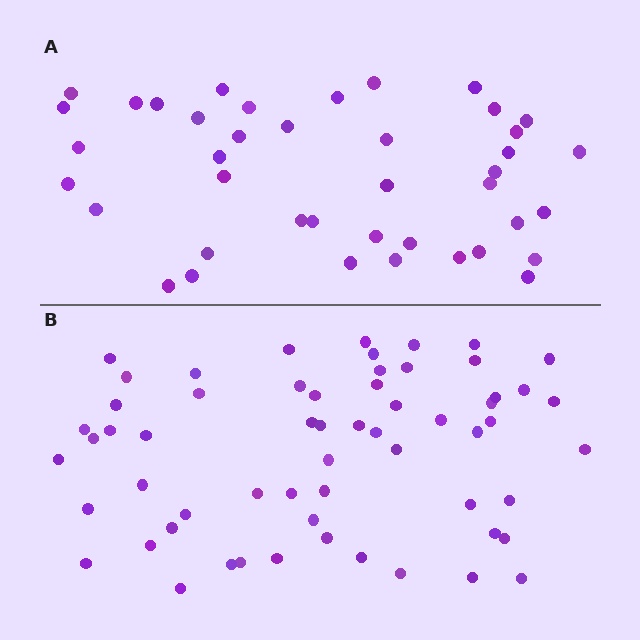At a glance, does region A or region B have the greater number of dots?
Region B (the bottom region) has more dots.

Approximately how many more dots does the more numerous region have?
Region B has approximately 20 more dots than region A.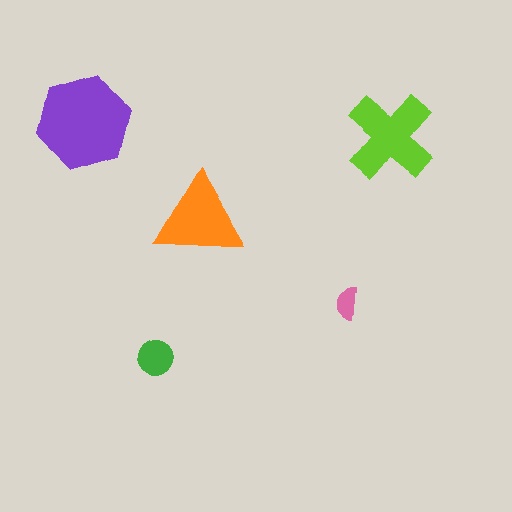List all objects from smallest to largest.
The pink semicircle, the green circle, the orange triangle, the lime cross, the purple hexagon.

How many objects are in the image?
There are 5 objects in the image.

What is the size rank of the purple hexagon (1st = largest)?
1st.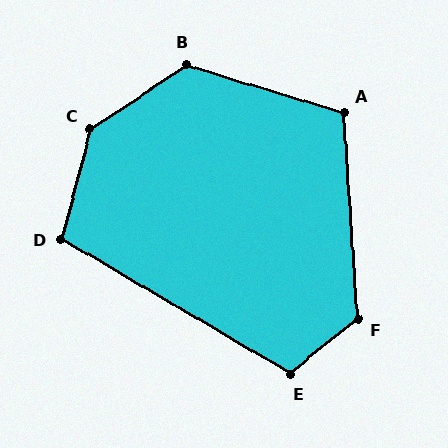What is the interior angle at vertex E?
Approximately 110 degrees (obtuse).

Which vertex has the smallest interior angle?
D, at approximately 106 degrees.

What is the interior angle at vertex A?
Approximately 111 degrees (obtuse).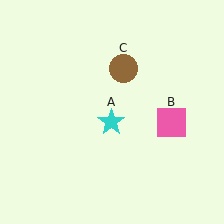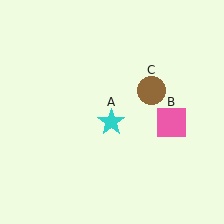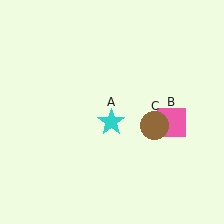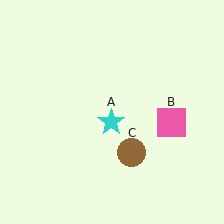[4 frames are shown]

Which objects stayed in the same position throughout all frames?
Cyan star (object A) and pink square (object B) remained stationary.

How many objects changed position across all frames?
1 object changed position: brown circle (object C).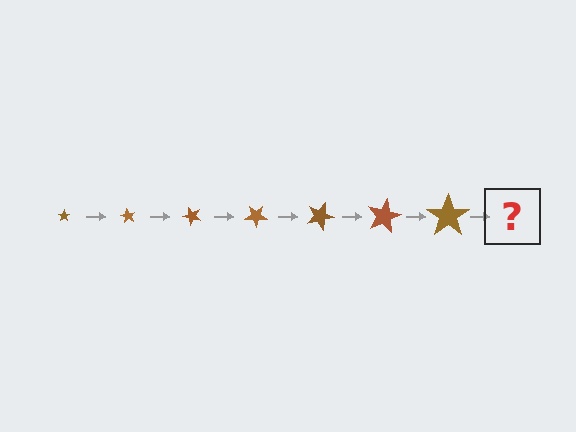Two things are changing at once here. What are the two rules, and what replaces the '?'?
The two rules are that the star grows larger each step and it rotates 60 degrees each step. The '?' should be a star, larger than the previous one and rotated 420 degrees from the start.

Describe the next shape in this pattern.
It should be a star, larger than the previous one and rotated 420 degrees from the start.